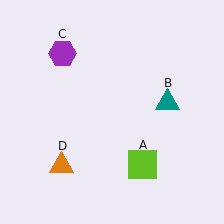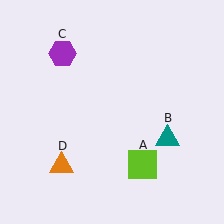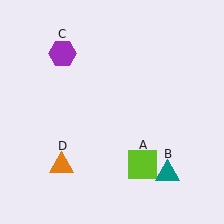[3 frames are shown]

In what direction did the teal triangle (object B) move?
The teal triangle (object B) moved down.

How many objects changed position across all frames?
1 object changed position: teal triangle (object B).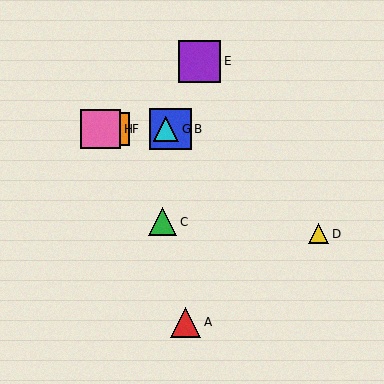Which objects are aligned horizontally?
Objects B, F, G, H are aligned horizontally.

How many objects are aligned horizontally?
4 objects (B, F, G, H) are aligned horizontally.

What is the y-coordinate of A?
Object A is at y≈322.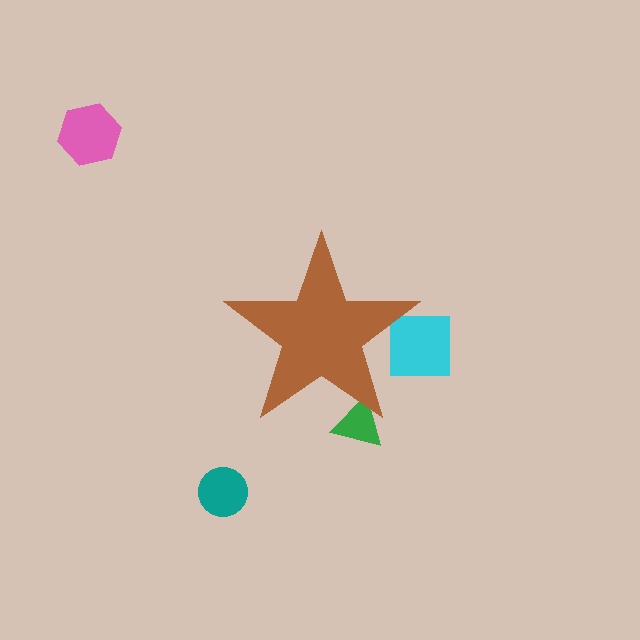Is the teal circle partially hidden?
No, the teal circle is fully visible.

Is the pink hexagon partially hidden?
No, the pink hexagon is fully visible.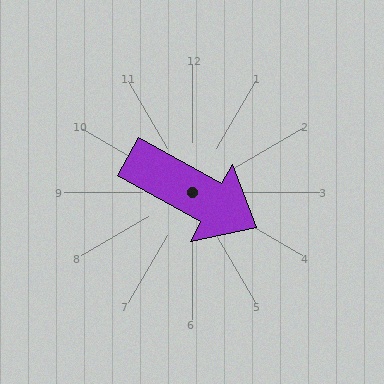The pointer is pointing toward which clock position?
Roughly 4 o'clock.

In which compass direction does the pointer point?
Southeast.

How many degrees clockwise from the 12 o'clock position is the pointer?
Approximately 119 degrees.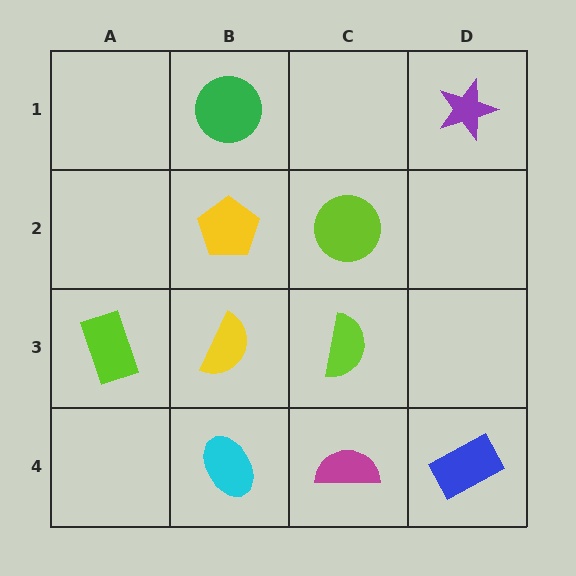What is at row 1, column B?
A green circle.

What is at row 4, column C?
A magenta semicircle.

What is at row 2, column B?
A yellow pentagon.